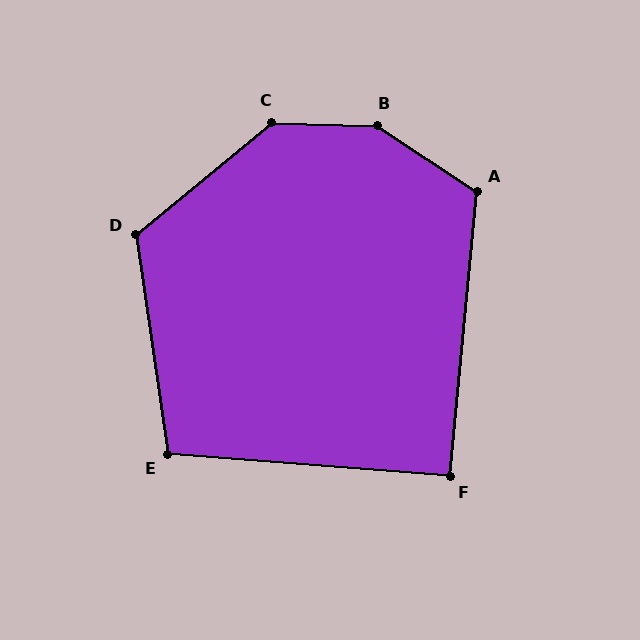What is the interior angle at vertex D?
Approximately 121 degrees (obtuse).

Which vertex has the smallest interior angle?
F, at approximately 91 degrees.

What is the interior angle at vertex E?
Approximately 103 degrees (obtuse).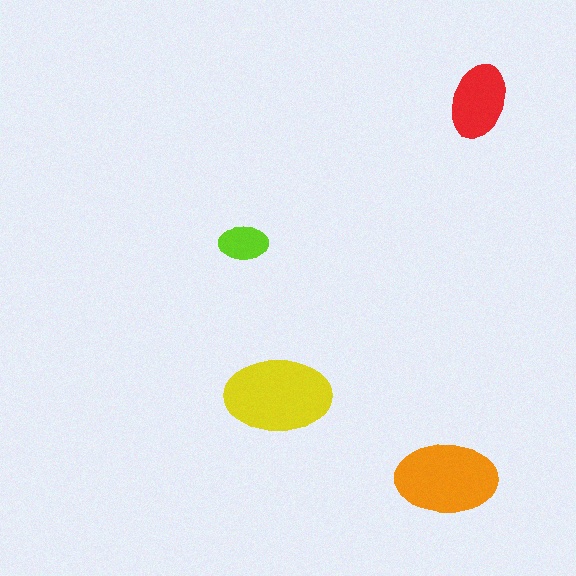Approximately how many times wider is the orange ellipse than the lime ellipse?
About 2 times wider.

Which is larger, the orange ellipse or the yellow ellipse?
The yellow one.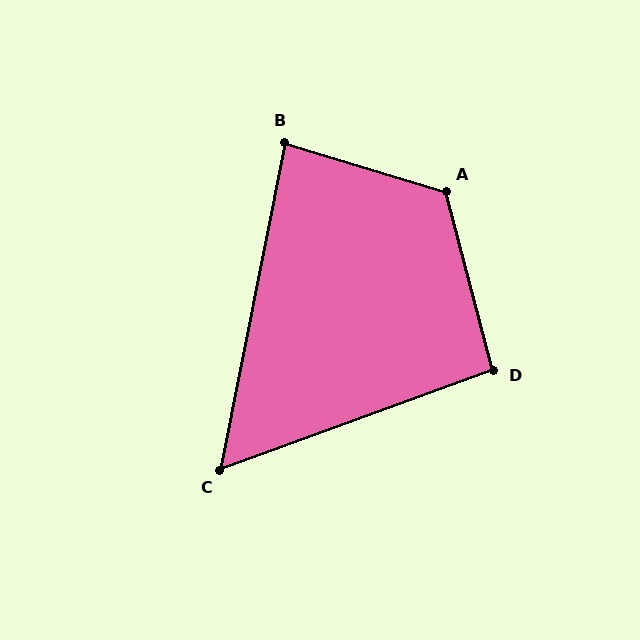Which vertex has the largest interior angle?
A, at approximately 121 degrees.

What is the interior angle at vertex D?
Approximately 95 degrees (obtuse).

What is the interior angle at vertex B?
Approximately 85 degrees (acute).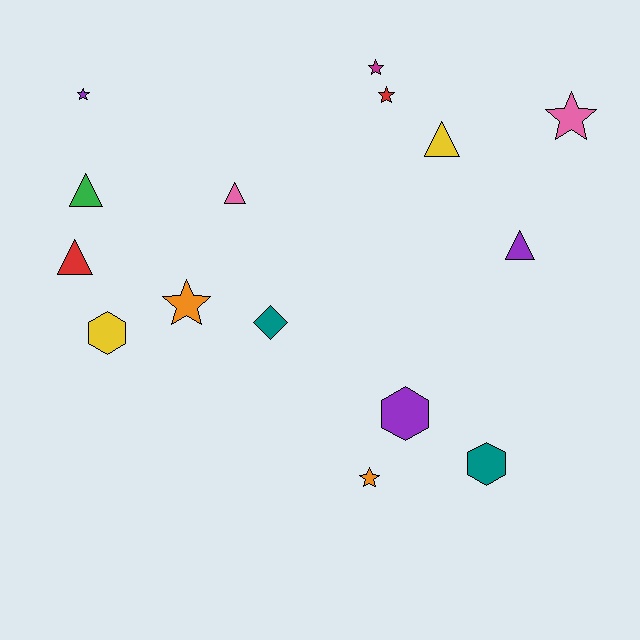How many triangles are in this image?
There are 5 triangles.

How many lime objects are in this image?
There are no lime objects.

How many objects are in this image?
There are 15 objects.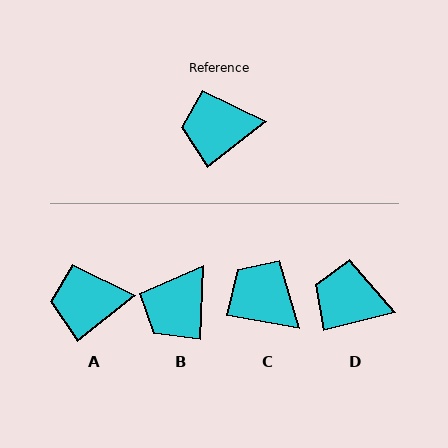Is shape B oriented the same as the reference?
No, it is off by about 50 degrees.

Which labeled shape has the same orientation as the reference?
A.